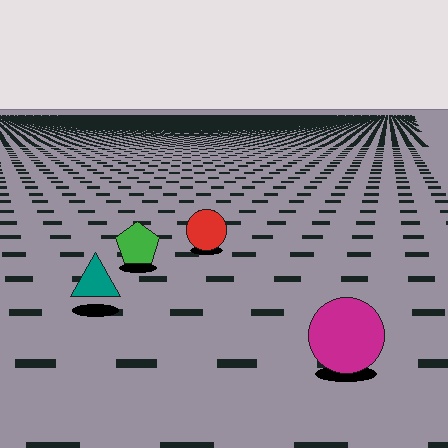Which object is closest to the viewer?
The magenta circle is closest. The texture marks near it are larger and more spread out.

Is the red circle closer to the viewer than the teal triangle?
No. The teal triangle is closer — you can tell from the texture gradient: the ground texture is coarser near it.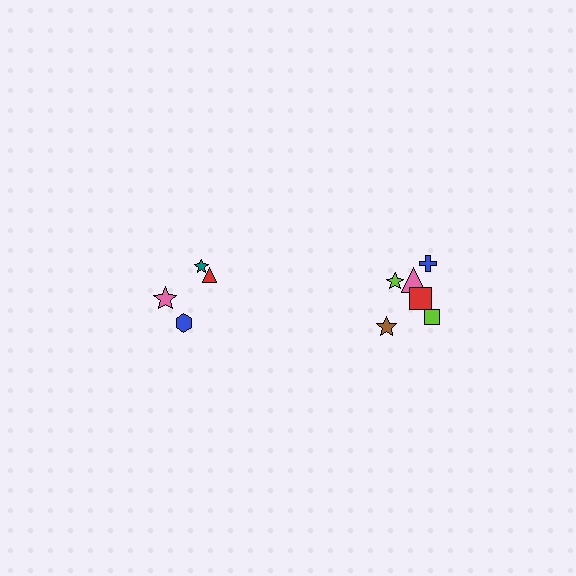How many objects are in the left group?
There are 4 objects.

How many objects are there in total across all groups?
There are 10 objects.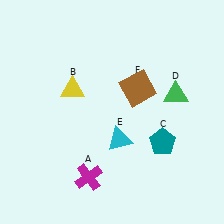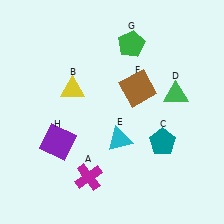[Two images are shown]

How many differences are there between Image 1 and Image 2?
There are 2 differences between the two images.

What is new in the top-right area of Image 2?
A green pentagon (G) was added in the top-right area of Image 2.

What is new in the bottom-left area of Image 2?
A purple square (H) was added in the bottom-left area of Image 2.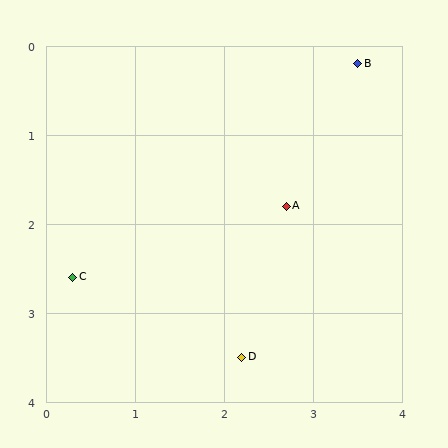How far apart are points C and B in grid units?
Points C and B are about 4.0 grid units apart.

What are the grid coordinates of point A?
Point A is at approximately (2.7, 1.8).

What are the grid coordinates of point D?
Point D is at approximately (2.2, 3.5).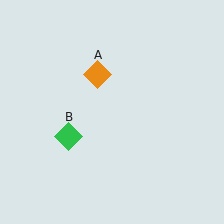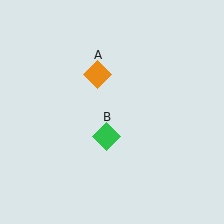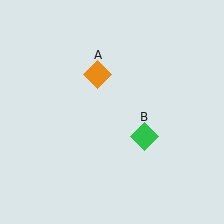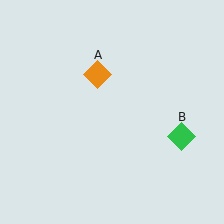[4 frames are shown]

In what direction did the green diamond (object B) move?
The green diamond (object B) moved right.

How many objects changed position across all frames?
1 object changed position: green diamond (object B).